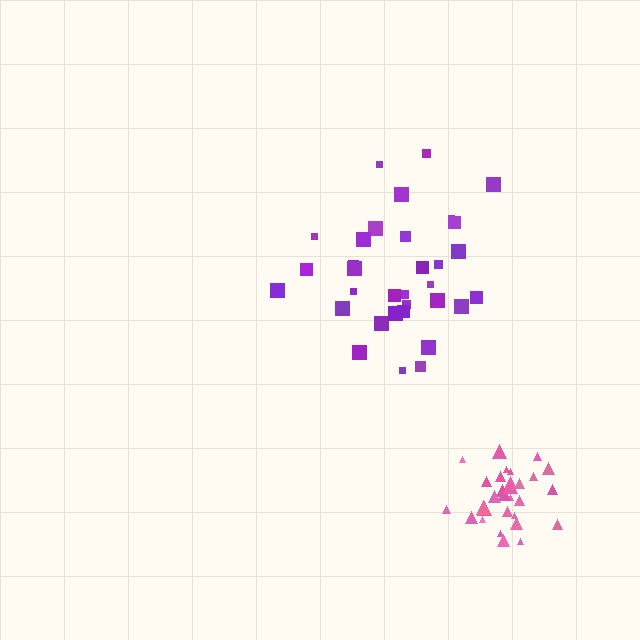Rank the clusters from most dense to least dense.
pink, purple.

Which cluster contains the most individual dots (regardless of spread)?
Purple (35).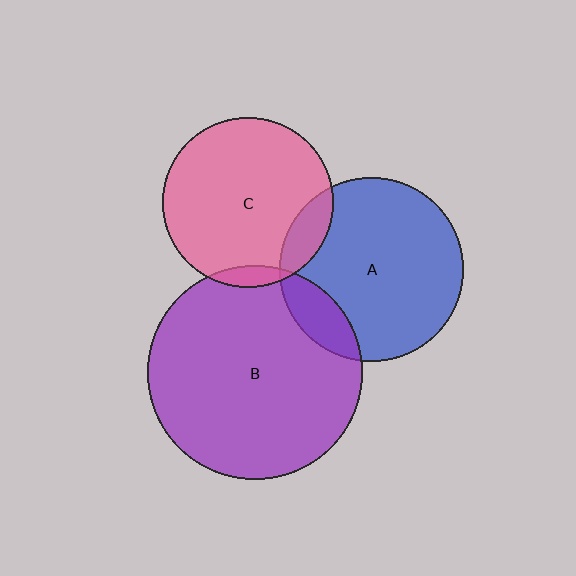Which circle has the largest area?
Circle B (purple).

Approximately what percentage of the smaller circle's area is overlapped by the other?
Approximately 10%.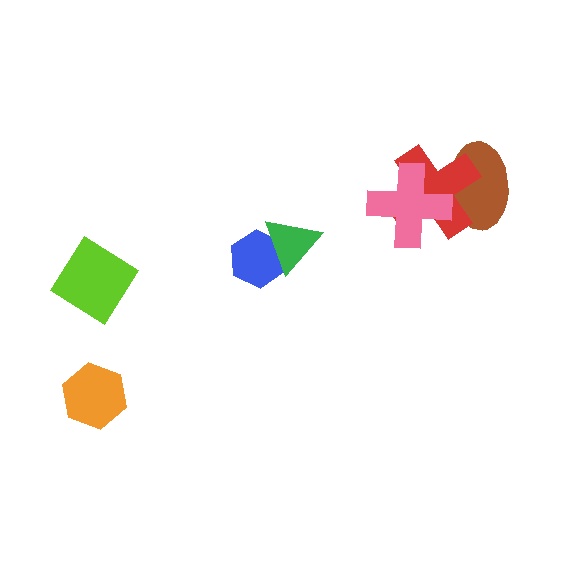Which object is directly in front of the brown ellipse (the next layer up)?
The red cross is directly in front of the brown ellipse.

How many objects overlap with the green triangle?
1 object overlaps with the green triangle.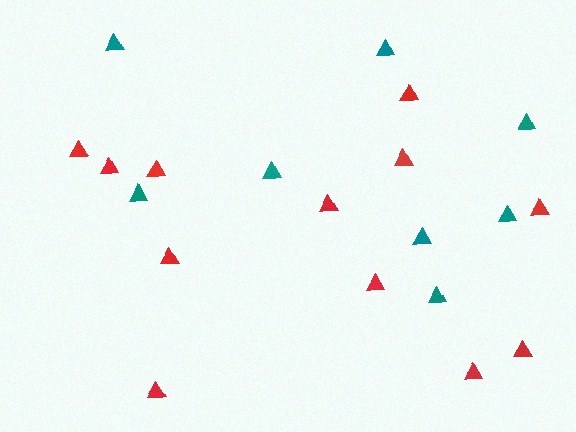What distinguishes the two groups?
There are 2 groups: one group of red triangles (12) and one group of teal triangles (8).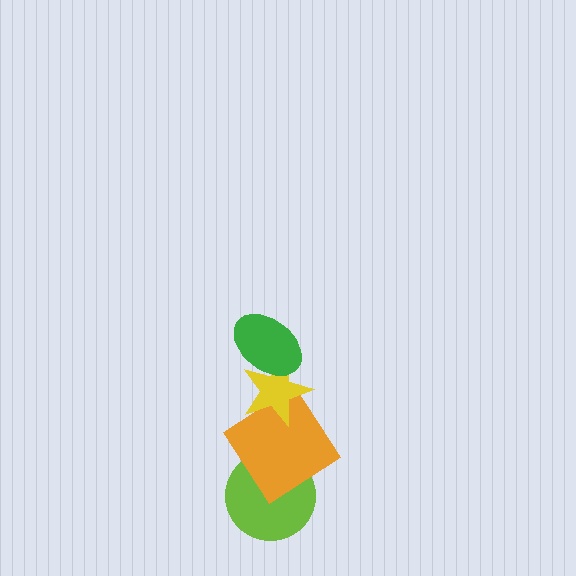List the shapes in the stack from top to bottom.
From top to bottom: the green ellipse, the yellow star, the orange diamond, the lime circle.